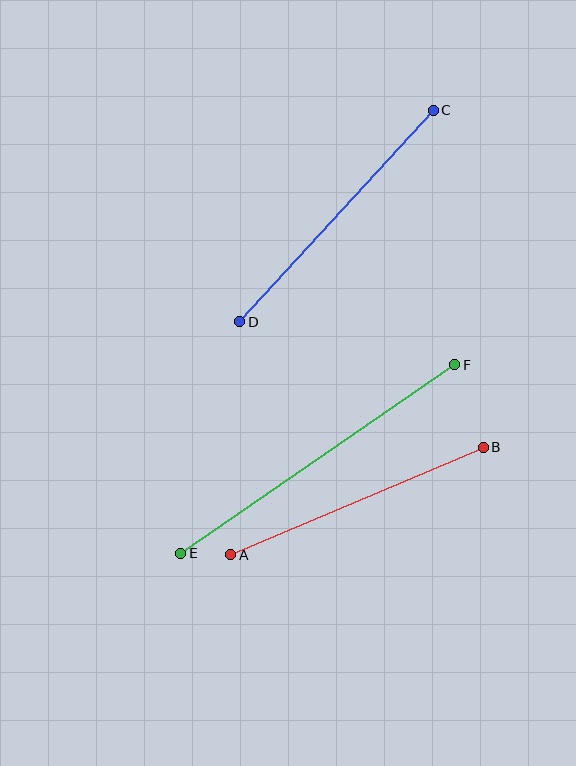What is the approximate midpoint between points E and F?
The midpoint is at approximately (318, 459) pixels.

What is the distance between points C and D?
The distance is approximately 287 pixels.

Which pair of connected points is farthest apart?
Points E and F are farthest apart.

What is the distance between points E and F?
The distance is approximately 333 pixels.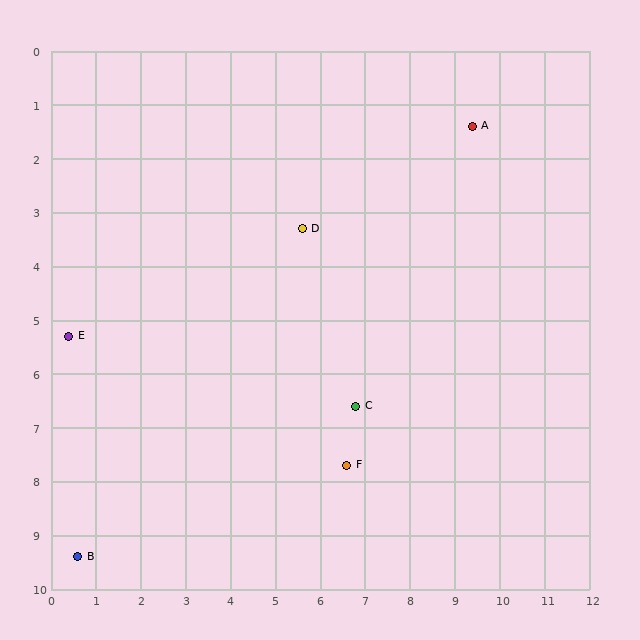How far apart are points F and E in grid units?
Points F and E are about 6.6 grid units apart.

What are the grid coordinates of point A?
Point A is at approximately (9.4, 1.4).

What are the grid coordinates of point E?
Point E is at approximately (0.4, 5.3).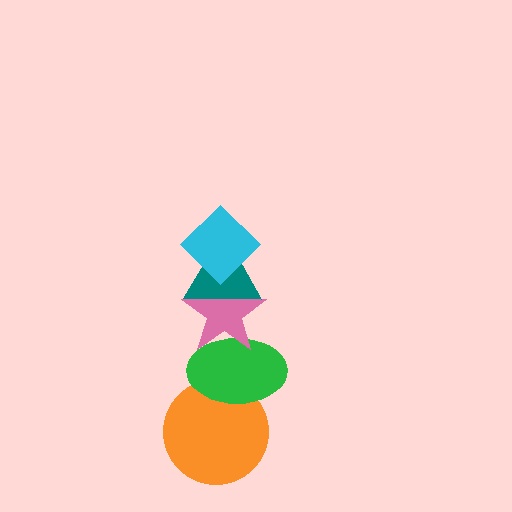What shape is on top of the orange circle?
The green ellipse is on top of the orange circle.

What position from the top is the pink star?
The pink star is 3rd from the top.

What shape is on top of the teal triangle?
The cyan diamond is on top of the teal triangle.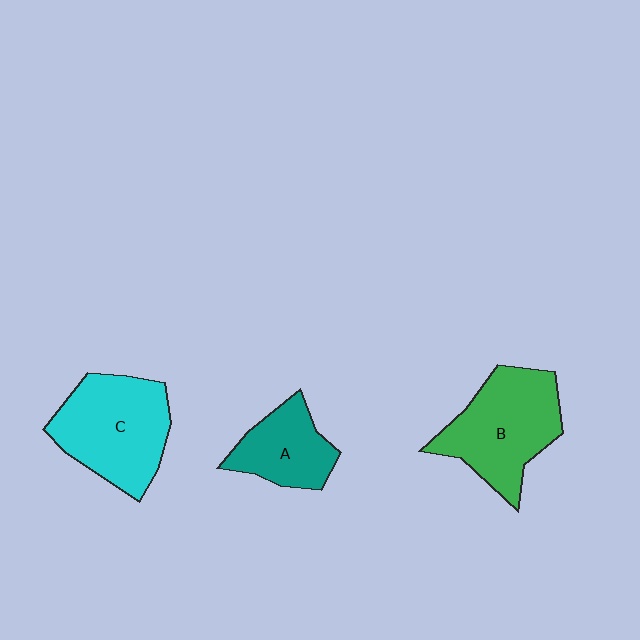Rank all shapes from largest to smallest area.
From largest to smallest: C (cyan), B (green), A (teal).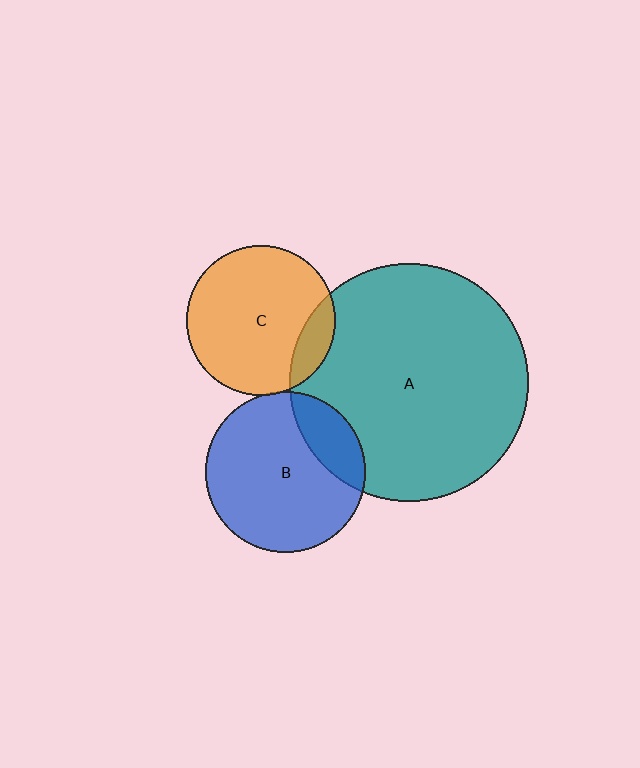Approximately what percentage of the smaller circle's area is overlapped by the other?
Approximately 5%.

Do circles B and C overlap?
Yes.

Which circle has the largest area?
Circle A (teal).